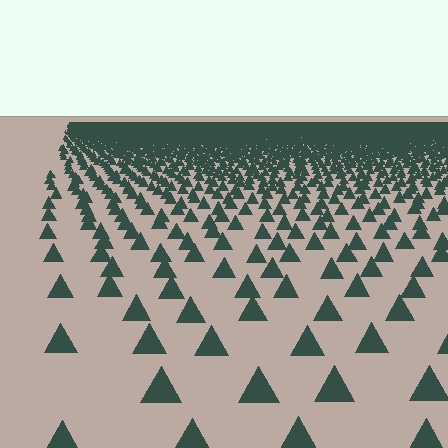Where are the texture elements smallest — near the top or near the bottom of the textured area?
Near the top.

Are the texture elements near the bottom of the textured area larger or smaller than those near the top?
Larger. Near the bottom, elements are closer to the viewer and appear at a bigger on-screen size.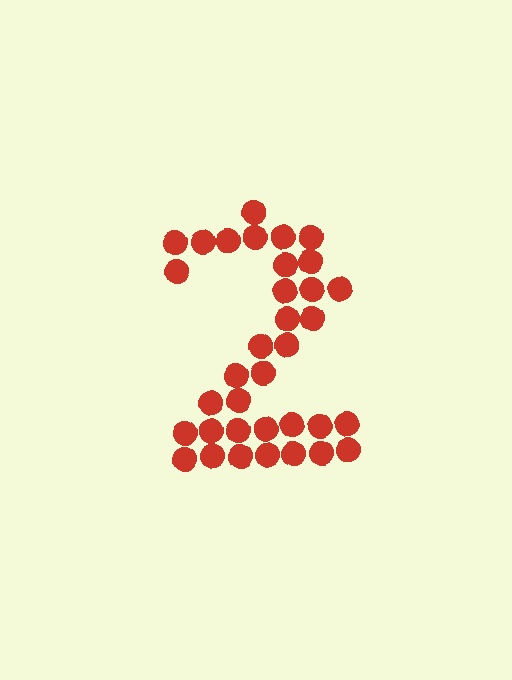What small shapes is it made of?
It is made of small circles.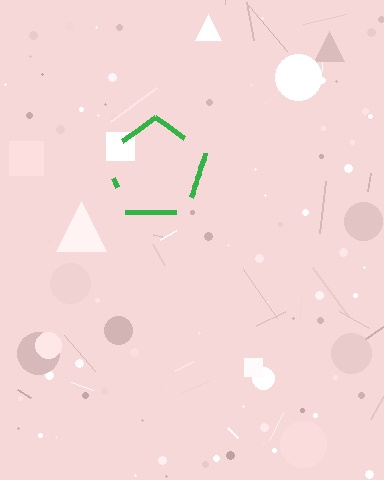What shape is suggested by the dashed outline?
The dashed outline suggests a pentagon.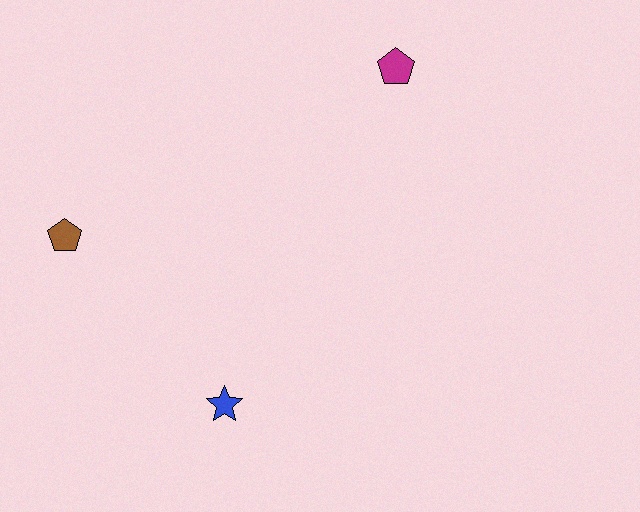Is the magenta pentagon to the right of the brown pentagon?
Yes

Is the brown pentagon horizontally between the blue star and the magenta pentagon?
No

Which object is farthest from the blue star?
The magenta pentagon is farthest from the blue star.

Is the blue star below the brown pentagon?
Yes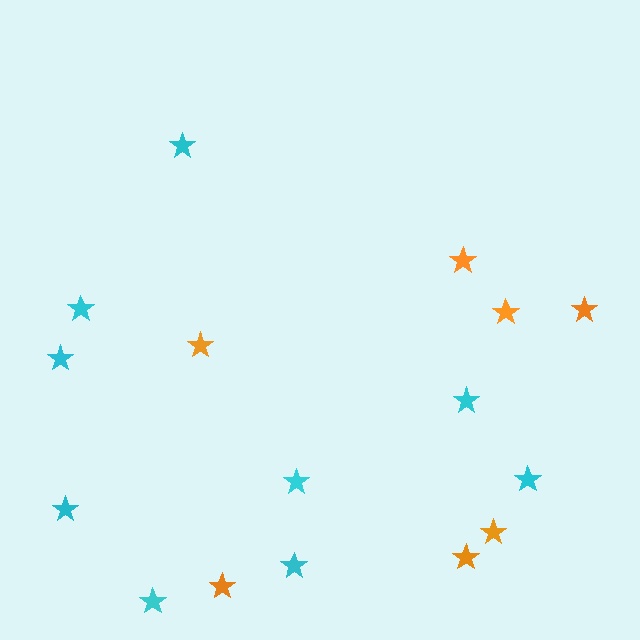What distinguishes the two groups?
There are 2 groups: one group of orange stars (7) and one group of cyan stars (9).